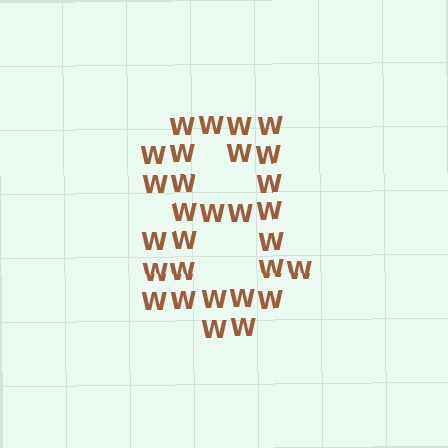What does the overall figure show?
The overall figure shows the digit 8.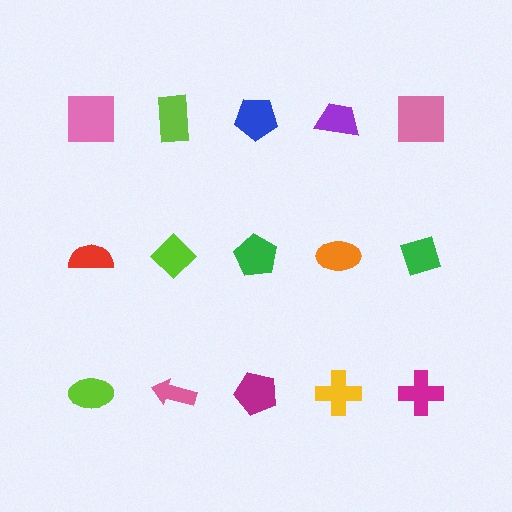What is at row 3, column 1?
A lime ellipse.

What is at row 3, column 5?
A magenta cross.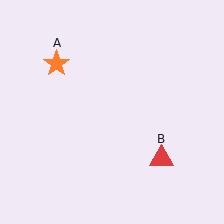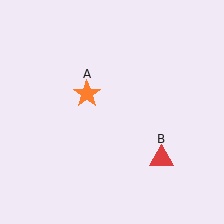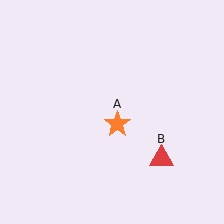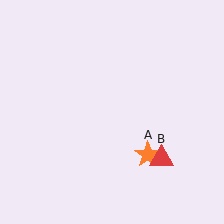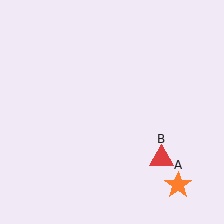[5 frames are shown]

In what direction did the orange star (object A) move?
The orange star (object A) moved down and to the right.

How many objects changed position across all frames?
1 object changed position: orange star (object A).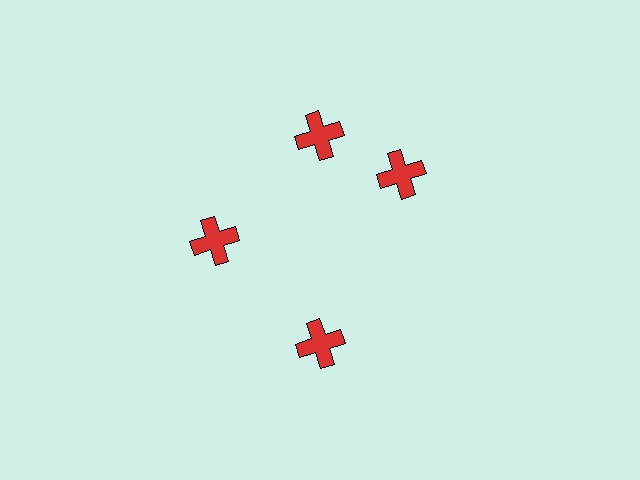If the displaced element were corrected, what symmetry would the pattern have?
It would have 4-fold rotational symmetry — the pattern would map onto itself every 90 degrees.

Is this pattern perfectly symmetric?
No. The 4 red crosses are arranged in a ring, but one element near the 3 o'clock position is rotated out of alignment along the ring, breaking the 4-fold rotational symmetry.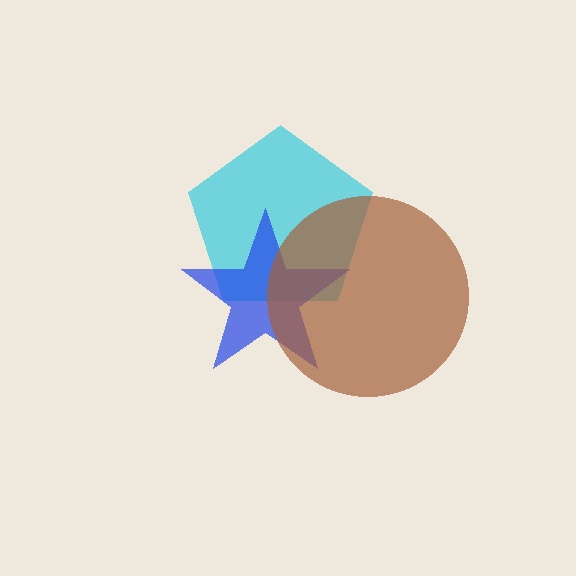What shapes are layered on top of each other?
The layered shapes are: a cyan pentagon, a blue star, a brown circle.